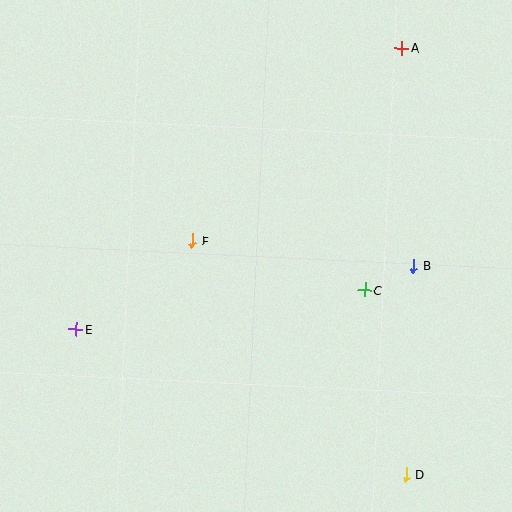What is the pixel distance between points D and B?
The distance between D and B is 209 pixels.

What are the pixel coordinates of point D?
Point D is at (406, 475).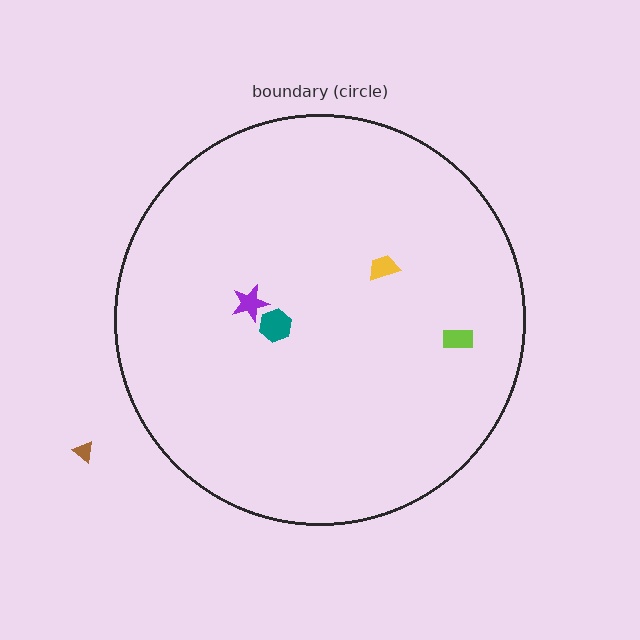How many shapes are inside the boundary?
4 inside, 1 outside.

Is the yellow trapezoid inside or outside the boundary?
Inside.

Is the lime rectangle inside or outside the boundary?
Inside.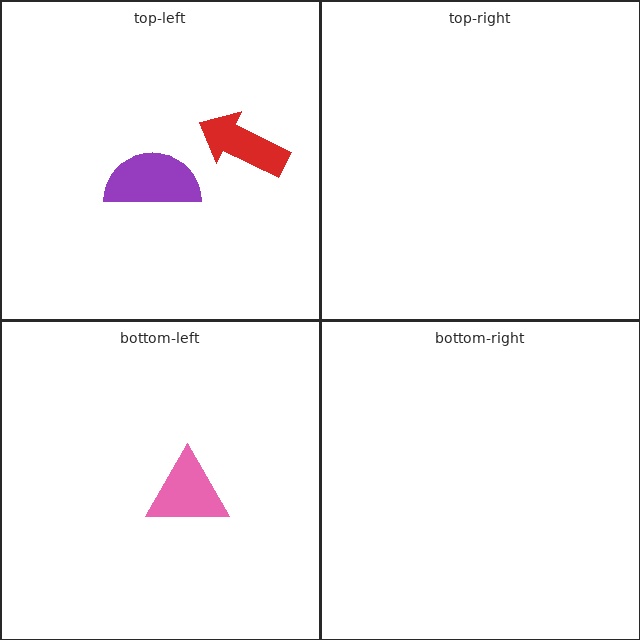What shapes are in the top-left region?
The red arrow, the purple semicircle.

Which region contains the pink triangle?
The bottom-left region.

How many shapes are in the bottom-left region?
1.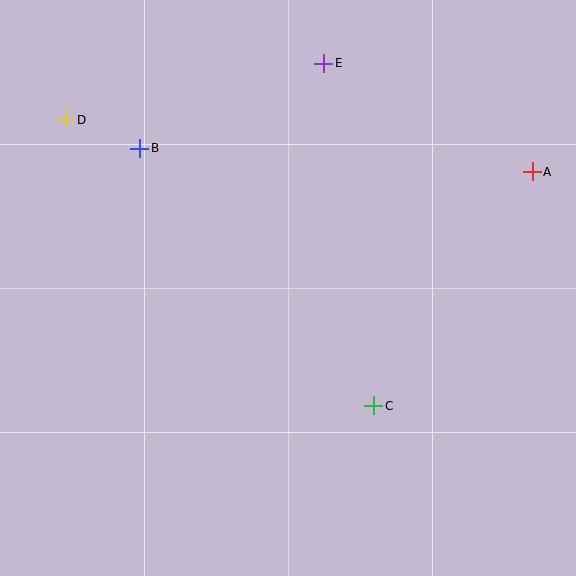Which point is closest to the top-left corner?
Point D is closest to the top-left corner.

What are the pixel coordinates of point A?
Point A is at (532, 172).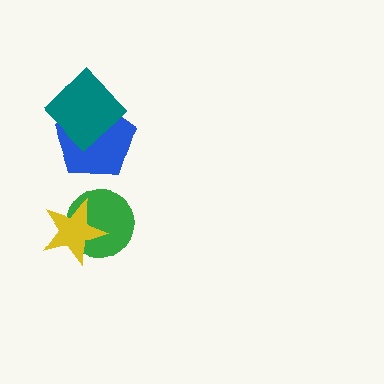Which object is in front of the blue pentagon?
The teal diamond is in front of the blue pentagon.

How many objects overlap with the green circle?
1 object overlaps with the green circle.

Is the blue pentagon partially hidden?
Yes, it is partially covered by another shape.